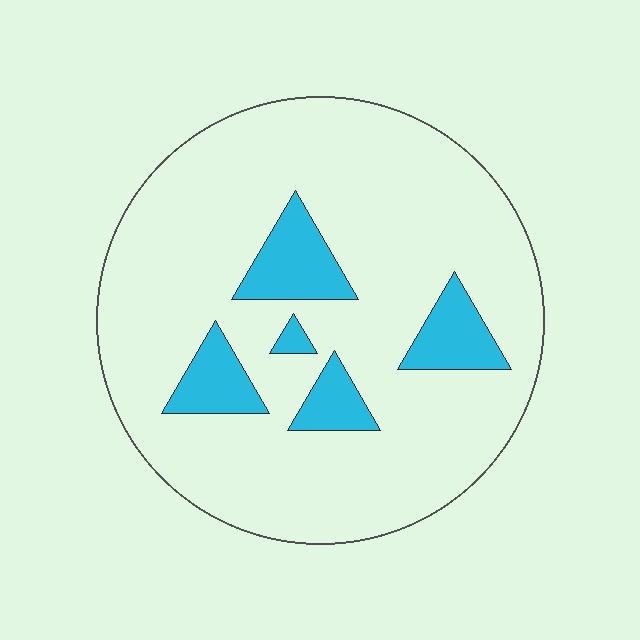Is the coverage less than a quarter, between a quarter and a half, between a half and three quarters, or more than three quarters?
Less than a quarter.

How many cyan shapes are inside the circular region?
5.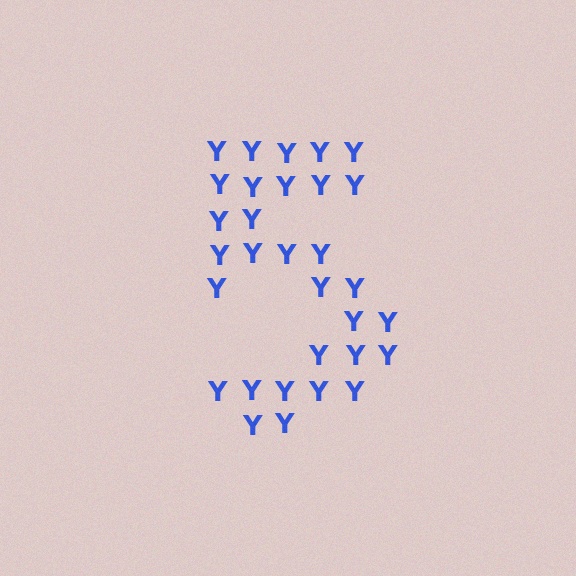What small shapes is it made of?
It is made of small letter Y's.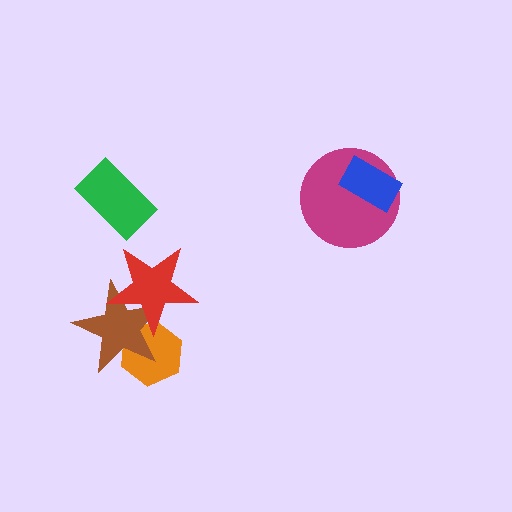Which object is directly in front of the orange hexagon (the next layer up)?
The brown star is directly in front of the orange hexagon.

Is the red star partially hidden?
No, no other shape covers it.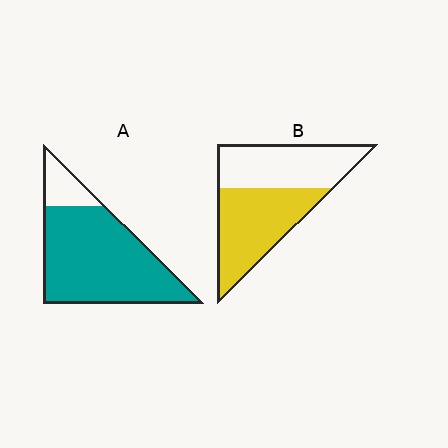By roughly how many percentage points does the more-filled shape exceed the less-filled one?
By roughly 30 percentage points (A over B).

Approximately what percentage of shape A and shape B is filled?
A is approximately 85% and B is approximately 55%.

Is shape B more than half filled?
Roughly half.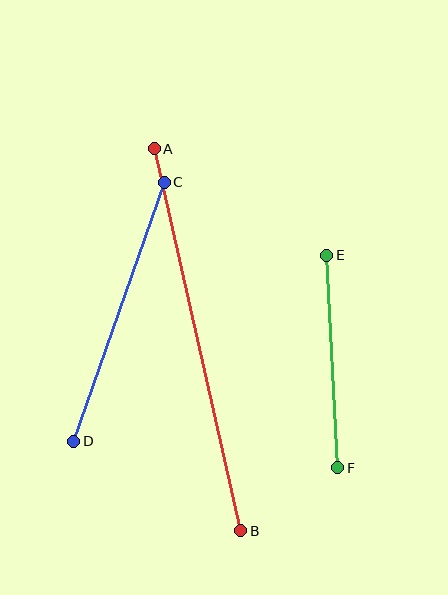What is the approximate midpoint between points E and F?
The midpoint is at approximately (332, 362) pixels.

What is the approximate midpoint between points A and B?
The midpoint is at approximately (198, 340) pixels.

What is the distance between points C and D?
The distance is approximately 274 pixels.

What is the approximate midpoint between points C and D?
The midpoint is at approximately (119, 312) pixels.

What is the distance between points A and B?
The distance is approximately 391 pixels.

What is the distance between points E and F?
The distance is approximately 213 pixels.